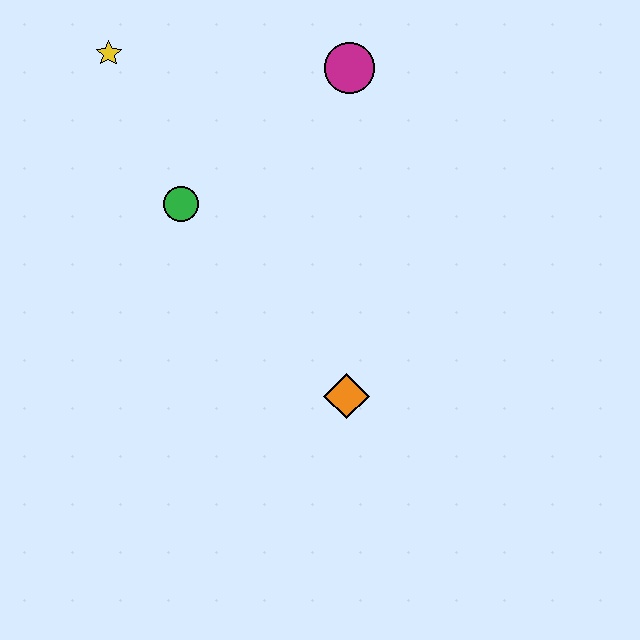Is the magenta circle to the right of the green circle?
Yes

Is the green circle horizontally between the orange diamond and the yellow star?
Yes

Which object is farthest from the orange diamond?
The yellow star is farthest from the orange diamond.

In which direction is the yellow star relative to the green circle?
The yellow star is above the green circle.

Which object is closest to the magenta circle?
The green circle is closest to the magenta circle.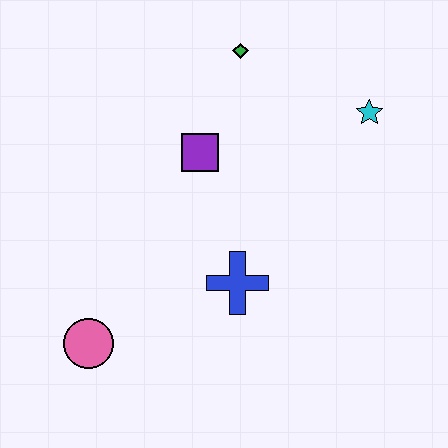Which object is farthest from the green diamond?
The pink circle is farthest from the green diamond.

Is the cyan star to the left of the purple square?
No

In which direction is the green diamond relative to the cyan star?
The green diamond is to the left of the cyan star.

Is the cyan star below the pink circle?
No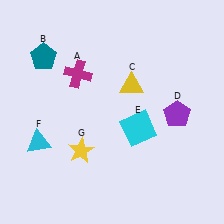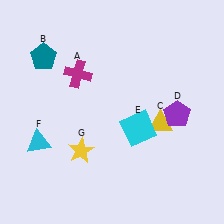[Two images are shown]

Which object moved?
The yellow triangle (C) moved down.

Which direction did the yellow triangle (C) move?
The yellow triangle (C) moved down.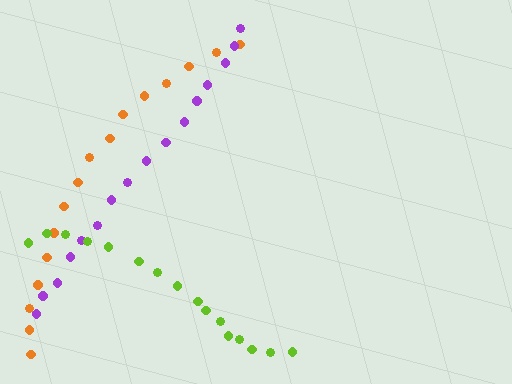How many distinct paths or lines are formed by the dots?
There are 3 distinct paths.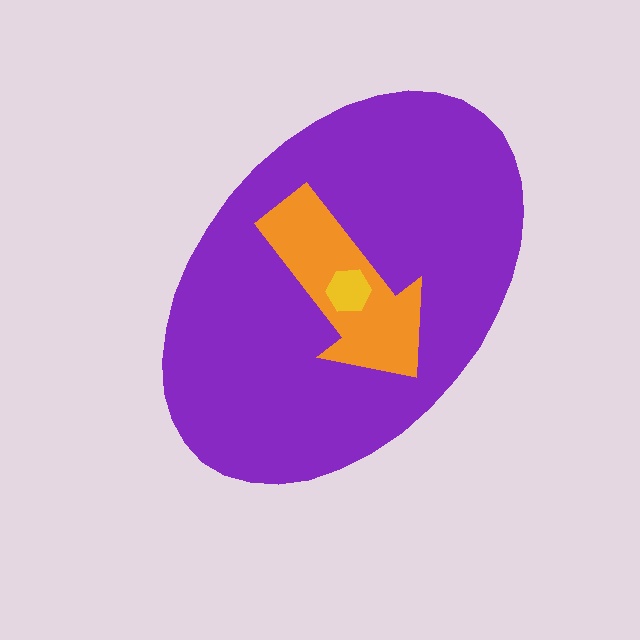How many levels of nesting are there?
3.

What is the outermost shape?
The purple ellipse.